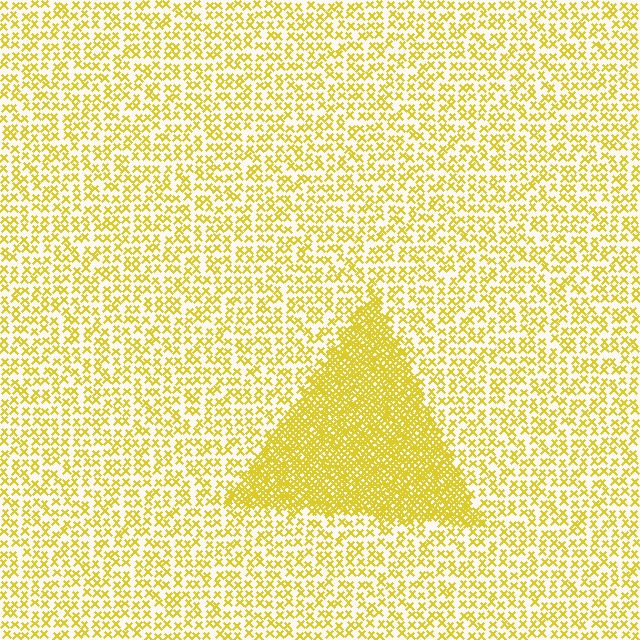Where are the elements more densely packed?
The elements are more densely packed inside the triangle boundary.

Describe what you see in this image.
The image contains small yellow elements arranged at two different densities. A triangle-shaped region is visible where the elements are more densely packed than the surrounding area.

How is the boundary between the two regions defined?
The boundary is defined by a change in element density (approximately 2.8x ratio). All elements are the same color, size, and shape.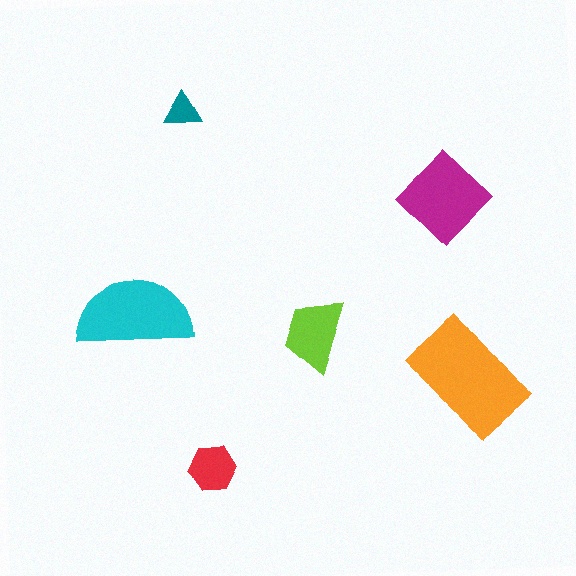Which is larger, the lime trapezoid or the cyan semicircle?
The cyan semicircle.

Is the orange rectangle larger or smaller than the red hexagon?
Larger.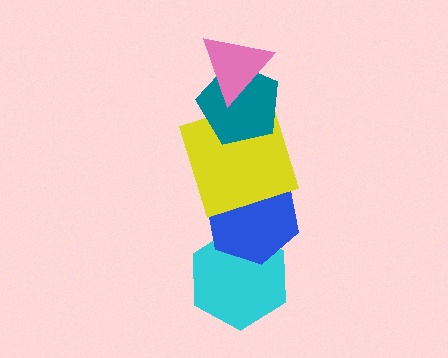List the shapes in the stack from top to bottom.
From top to bottom: the pink triangle, the teal pentagon, the yellow square, the blue hexagon, the cyan hexagon.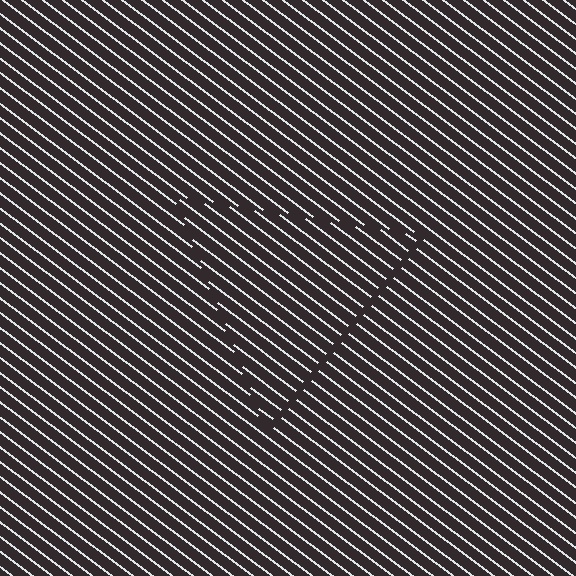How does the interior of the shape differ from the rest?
The interior of the shape contains the same grating, shifted by half a period — the contour is defined by the phase discontinuity where line-ends from the inner and outer gratings abut.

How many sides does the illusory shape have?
3 sides — the line-ends trace a triangle.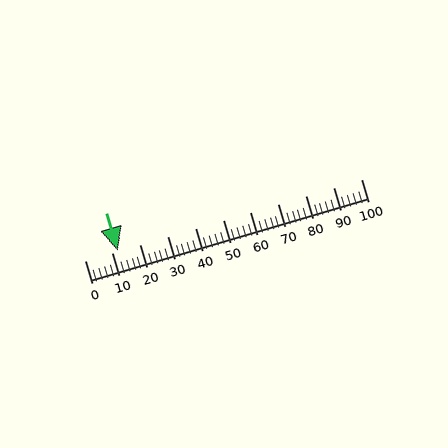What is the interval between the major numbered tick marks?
The major tick marks are spaced 10 units apart.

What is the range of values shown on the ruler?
The ruler shows values from 0 to 100.